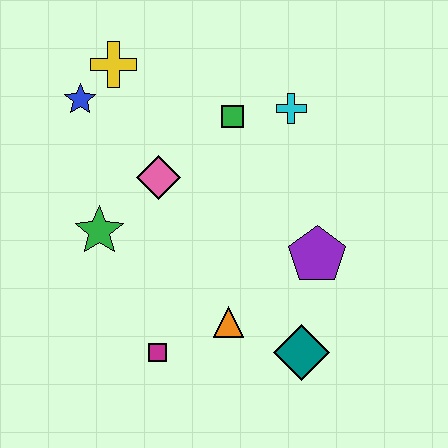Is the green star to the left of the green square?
Yes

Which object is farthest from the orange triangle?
The yellow cross is farthest from the orange triangle.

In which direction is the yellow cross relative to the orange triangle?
The yellow cross is above the orange triangle.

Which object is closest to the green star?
The pink diamond is closest to the green star.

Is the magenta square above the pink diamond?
No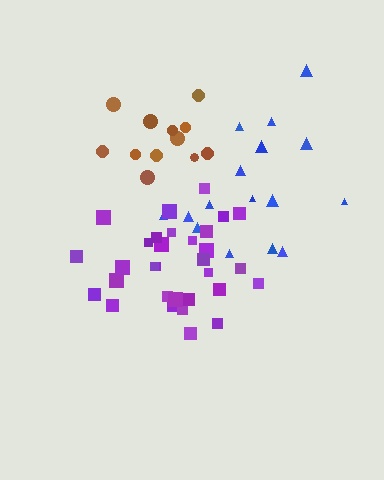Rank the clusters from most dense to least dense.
purple, brown, blue.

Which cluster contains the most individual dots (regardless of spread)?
Purple (31).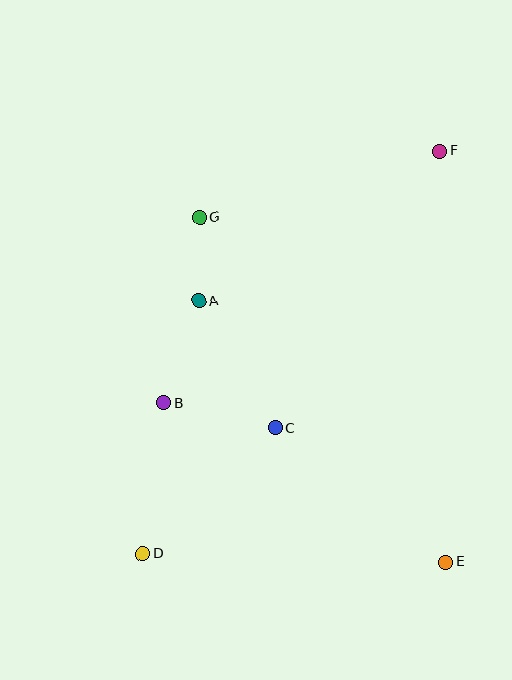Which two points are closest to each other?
Points A and G are closest to each other.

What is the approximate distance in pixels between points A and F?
The distance between A and F is approximately 284 pixels.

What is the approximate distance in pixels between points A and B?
The distance between A and B is approximately 108 pixels.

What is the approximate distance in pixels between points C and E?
The distance between C and E is approximately 217 pixels.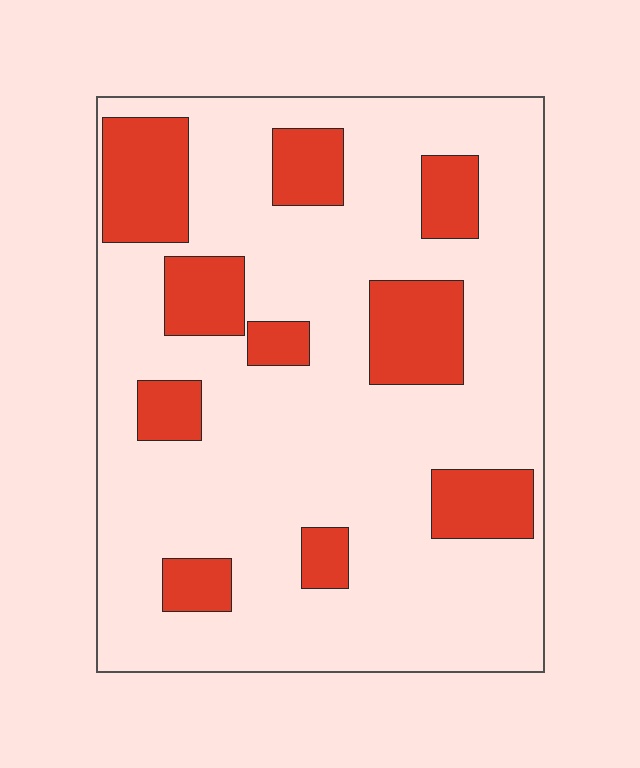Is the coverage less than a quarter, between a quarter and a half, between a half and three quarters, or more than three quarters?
Less than a quarter.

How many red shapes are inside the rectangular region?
10.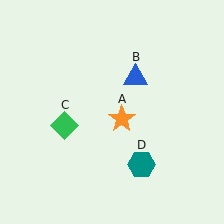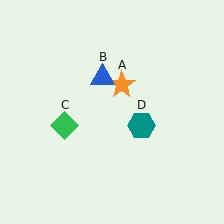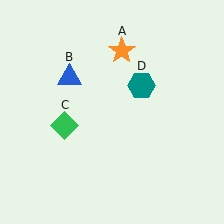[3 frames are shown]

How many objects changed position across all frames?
3 objects changed position: orange star (object A), blue triangle (object B), teal hexagon (object D).